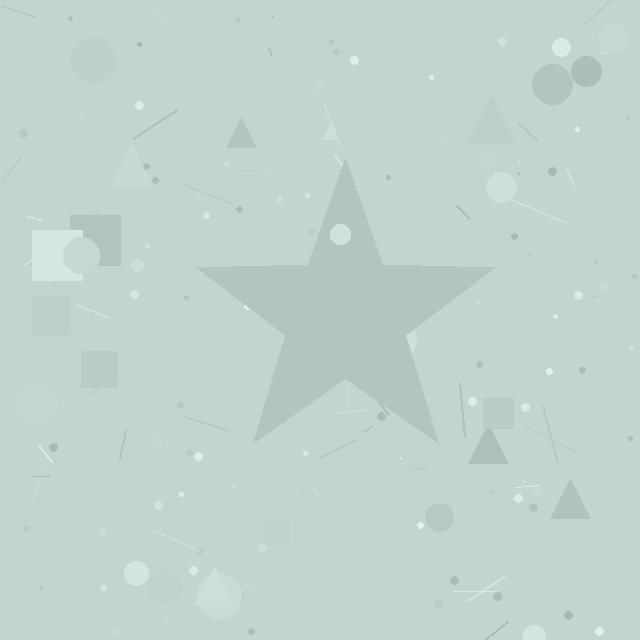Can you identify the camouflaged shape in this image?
The camouflaged shape is a star.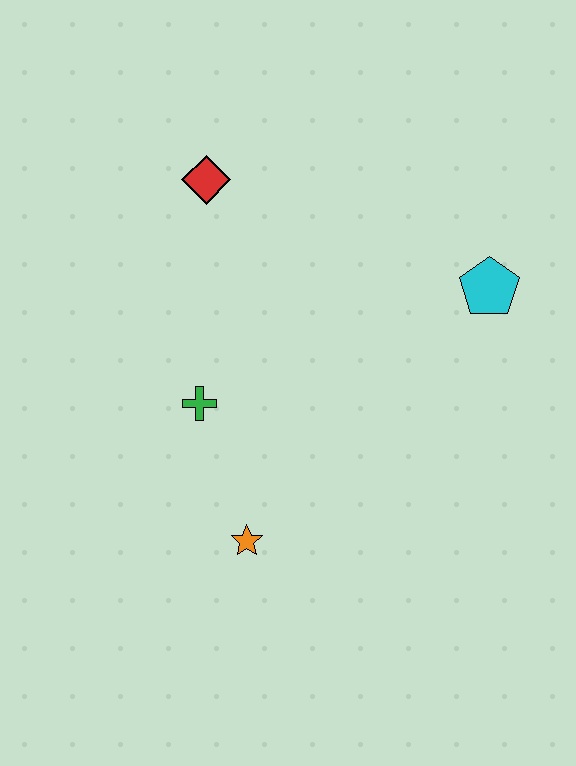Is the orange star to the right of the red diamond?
Yes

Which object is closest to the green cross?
The orange star is closest to the green cross.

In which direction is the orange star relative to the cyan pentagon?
The orange star is below the cyan pentagon.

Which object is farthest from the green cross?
The cyan pentagon is farthest from the green cross.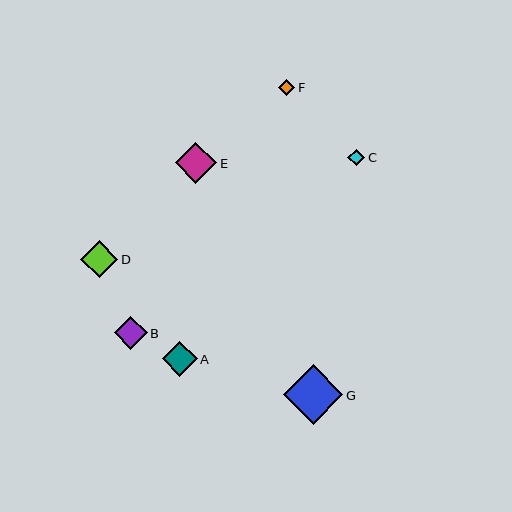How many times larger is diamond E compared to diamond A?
Diamond E is approximately 1.2 times the size of diamond A.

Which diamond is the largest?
Diamond G is the largest with a size of approximately 59 pixels.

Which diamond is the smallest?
Diamond F is the smallest with a size of approximately 16 pixels.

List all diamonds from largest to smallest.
From largest to smallest: G, E, D, A, B, C, F.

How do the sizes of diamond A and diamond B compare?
Diamond A and diamond B are approximately the same size.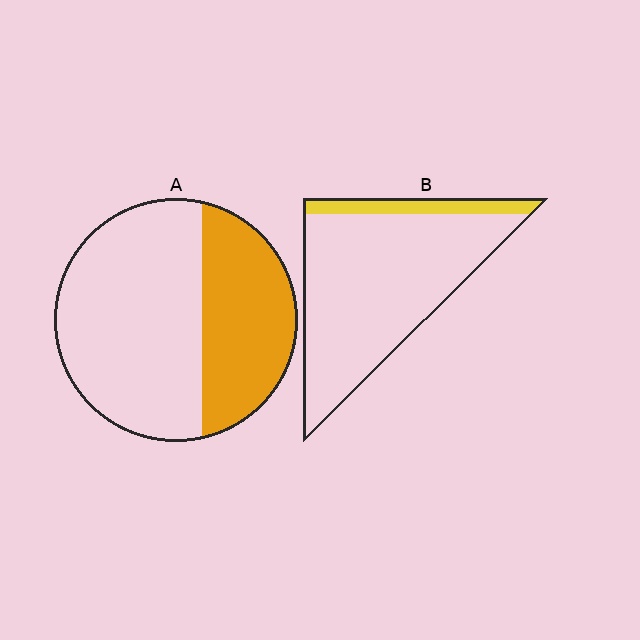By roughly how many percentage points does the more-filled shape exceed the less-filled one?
By roughly 25 percentage points (A over B).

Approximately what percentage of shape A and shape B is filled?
A is approximately 35% and B is approximately 15%.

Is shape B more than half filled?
No.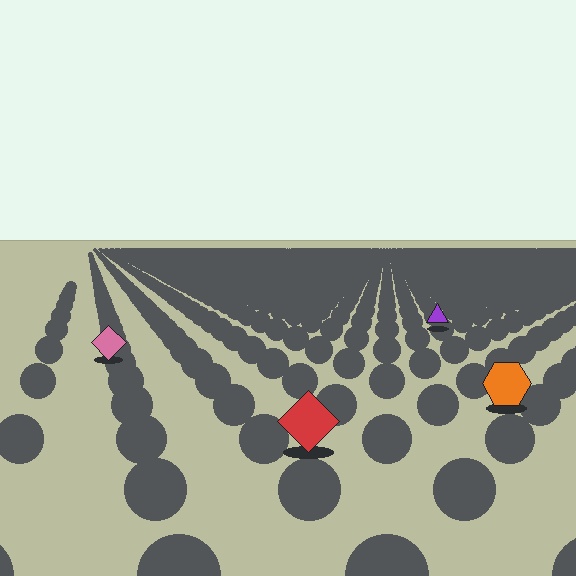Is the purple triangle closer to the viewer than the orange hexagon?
No. The orange hexagon is closer — you can tell from the texture gradient: the ground texture is coarser near it.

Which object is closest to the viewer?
The red diamond is closest. The texture marks near it are larger and more spread out.